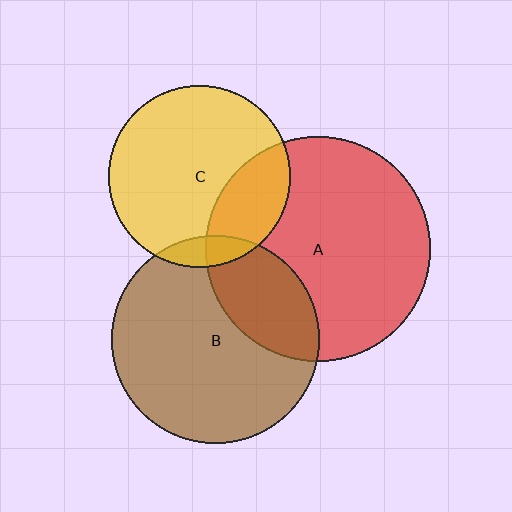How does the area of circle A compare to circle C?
Approximately 1.5 times.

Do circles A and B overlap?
Yes.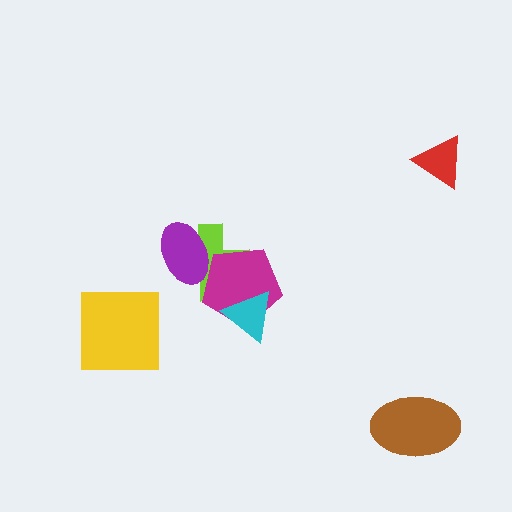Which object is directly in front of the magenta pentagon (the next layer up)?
The cyan triangle is directly in front of the magenta pentagon.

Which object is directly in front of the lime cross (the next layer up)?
The magenta pentagon is directly in front of the lime cross.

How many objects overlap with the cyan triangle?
1 object overlaps with the cyan triangle.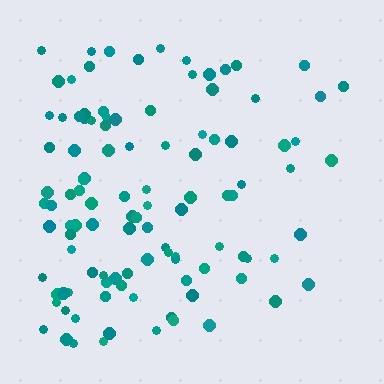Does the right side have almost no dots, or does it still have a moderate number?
Still a moderate number, just noticeably fewer than the left.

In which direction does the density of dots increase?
From right to left, with the left side densest.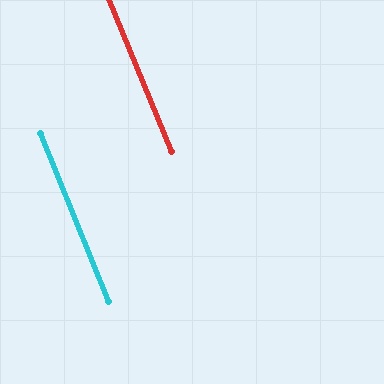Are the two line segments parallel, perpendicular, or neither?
Parallel — their directions differ by only 0.3°.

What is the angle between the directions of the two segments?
Approximately 0 degrees.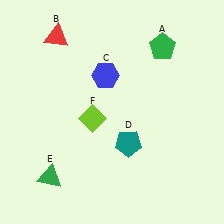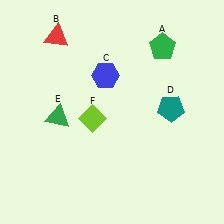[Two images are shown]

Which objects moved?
The objects that moved are: the teal pentagon (D), the green triangle (E).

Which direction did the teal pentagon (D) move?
The teal pentagon (D) moved right.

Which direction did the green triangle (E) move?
The green triangle (E) moved up.